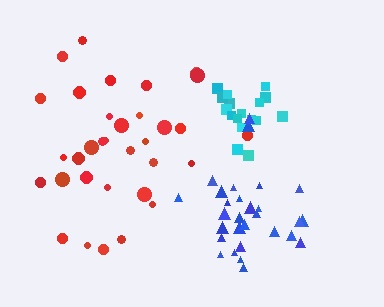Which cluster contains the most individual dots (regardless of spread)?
Red (33).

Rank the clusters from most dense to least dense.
cyan, blue, red.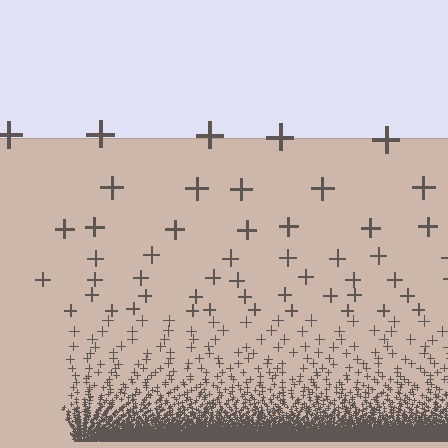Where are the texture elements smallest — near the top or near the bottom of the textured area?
Near the bottom.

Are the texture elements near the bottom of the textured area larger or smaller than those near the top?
Smaller. The gradient is inverted — elements near the bottom are smaller and denser.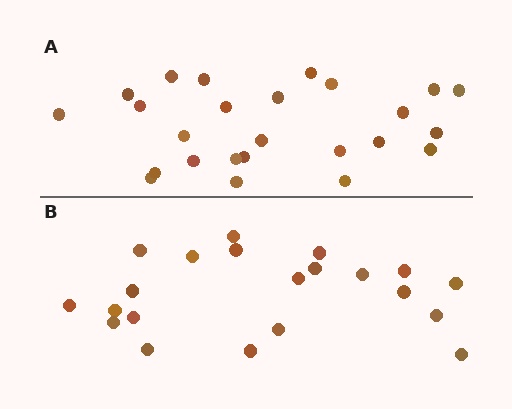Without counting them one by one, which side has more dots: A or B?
Region A (the top region) has more dots.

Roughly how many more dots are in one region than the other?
Region A has about 4 more dots than region B.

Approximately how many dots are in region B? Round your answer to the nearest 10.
About 20 dots. (The exact count is 21, which rounds to 20.)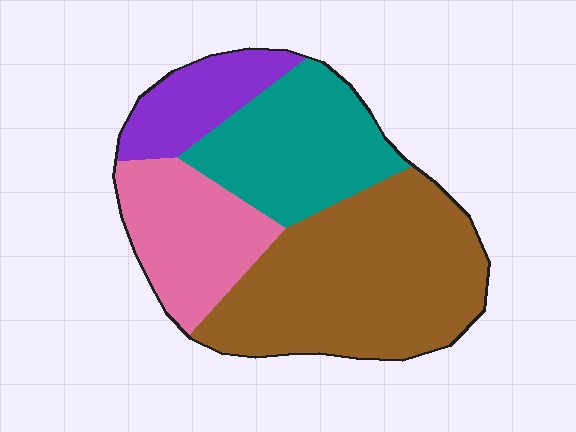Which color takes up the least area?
Purple, at roughly 10%.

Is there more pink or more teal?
Teal.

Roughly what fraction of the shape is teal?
Teal takes up less than a quarter of the shape.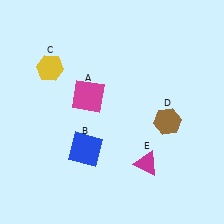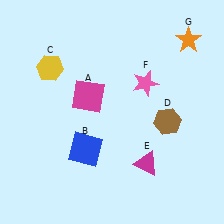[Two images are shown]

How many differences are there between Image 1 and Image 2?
There are 2 differences between the two images.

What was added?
A pink star (F), an orange star (G) were added in Image 2.